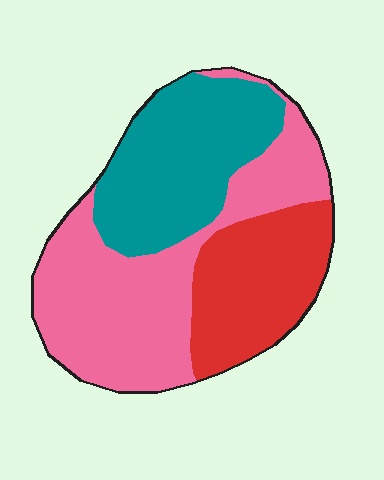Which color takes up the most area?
Pink, at roughly 45%.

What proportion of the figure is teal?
Teal takes up about one third (1/3) of the figure.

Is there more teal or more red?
Teal.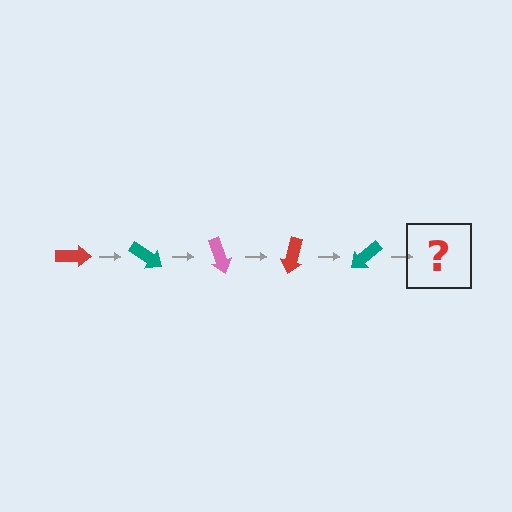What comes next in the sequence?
The next element should be a pink arrow, rotated 175 degrees from the start.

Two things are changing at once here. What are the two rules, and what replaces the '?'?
The two rules are that it rotates 35 degrees each step and the color cycles through red, teal, and pink. The '?' should be a pink arrow, rotated 175 degrees from the start.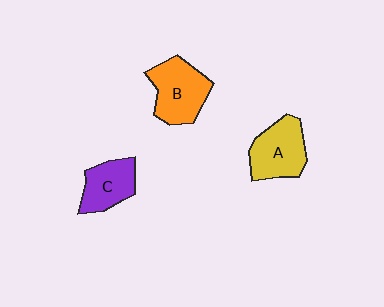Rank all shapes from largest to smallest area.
From largest to smallest: B (orange), A (yellow), C (purple).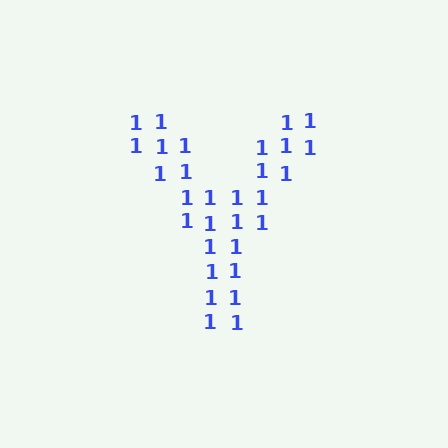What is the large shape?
The large shape is the letter Y.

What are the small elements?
The small elements are digit 1's.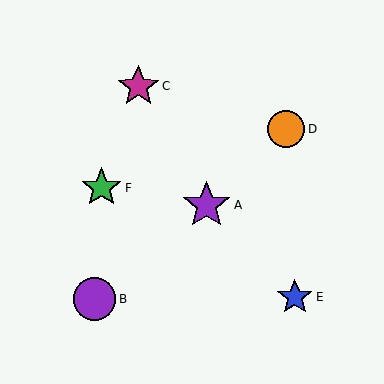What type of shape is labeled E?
Shape E is a blue star.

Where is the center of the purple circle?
The center of the purple circle is at (94, 299).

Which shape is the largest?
The purple star (labeled A) is the largest.